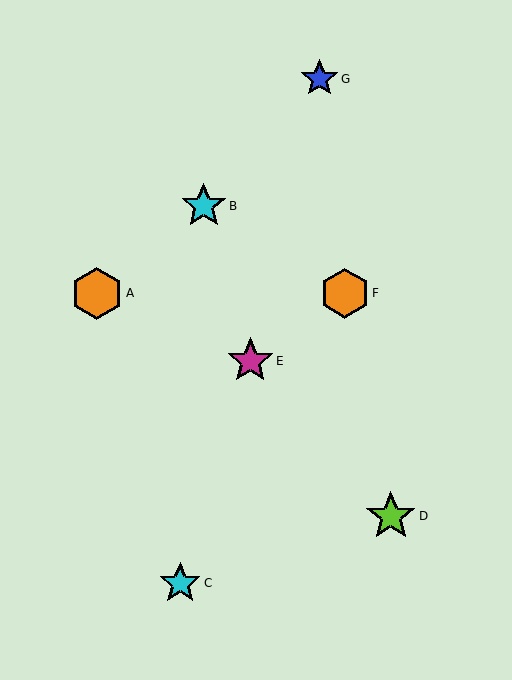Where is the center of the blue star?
The center of the blue star is at (319, 79).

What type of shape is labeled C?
Shape C is a cyan star.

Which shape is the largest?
The orange hexagon (labeled A) is the largest.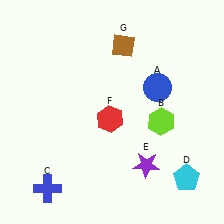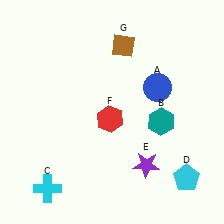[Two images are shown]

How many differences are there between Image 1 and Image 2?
There are 2 differences between the two images.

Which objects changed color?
B changed from lime to teal. C changed from blue to cyan.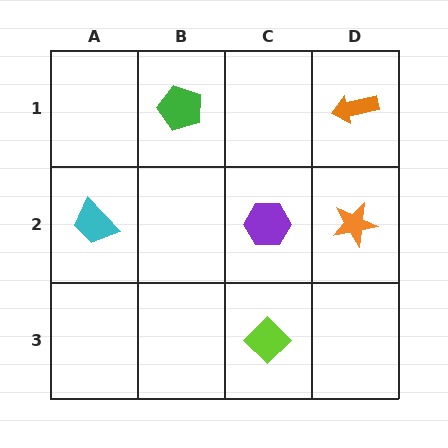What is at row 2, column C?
A purple hexagon.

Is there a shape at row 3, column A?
No, that cell is empty.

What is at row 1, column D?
An orange arrow.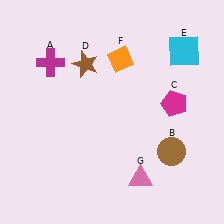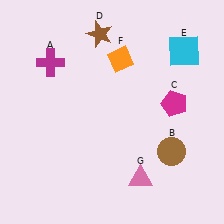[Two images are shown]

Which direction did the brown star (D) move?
The brown star (D) moved up.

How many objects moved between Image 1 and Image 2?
1 object moved between the two images.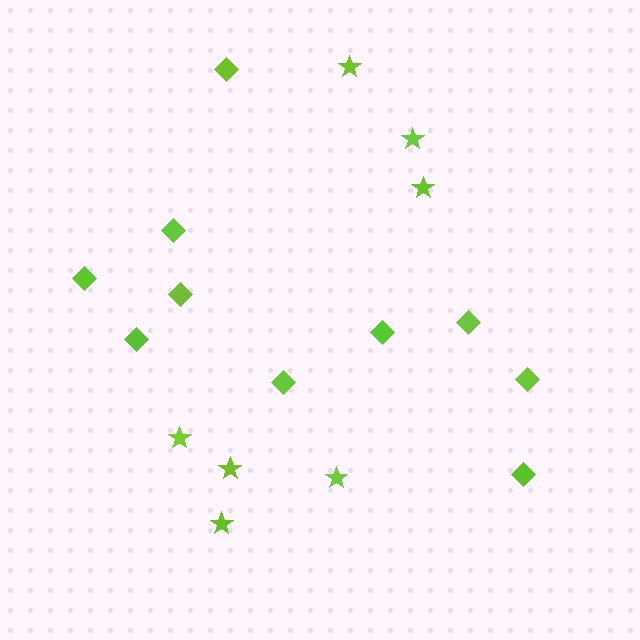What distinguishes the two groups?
There are 2 groups: one group of stars (7) and one group of diamonds (10).